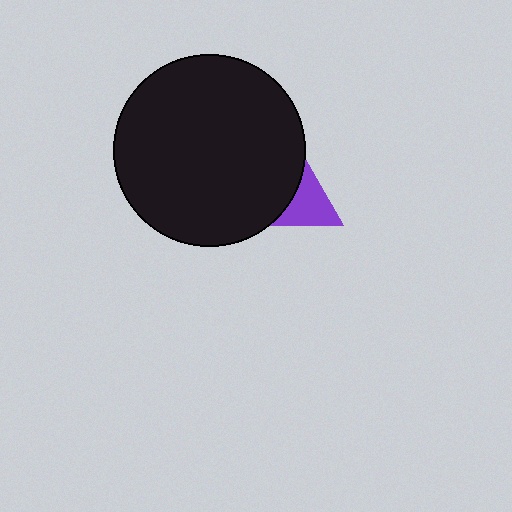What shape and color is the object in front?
The object in front is a black circle.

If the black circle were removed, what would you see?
You would see the complete purple triangle.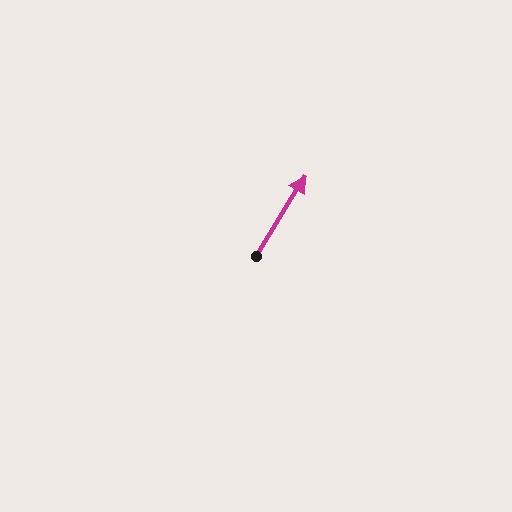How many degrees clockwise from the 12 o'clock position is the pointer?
Approximately 32 degrees.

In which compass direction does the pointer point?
Northeast.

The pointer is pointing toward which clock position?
Roughly 1 o'clock.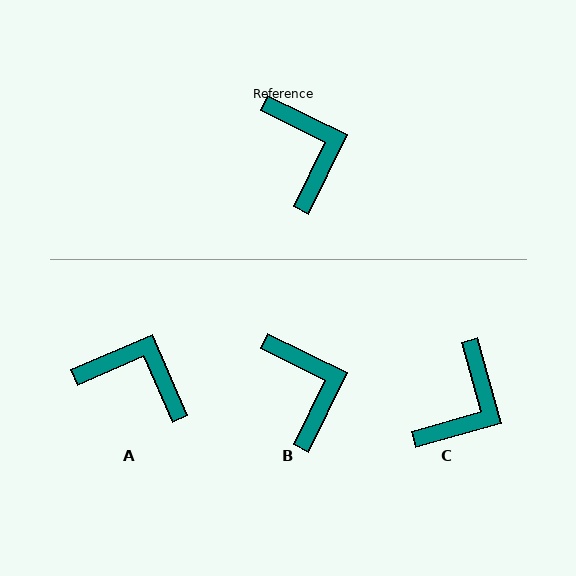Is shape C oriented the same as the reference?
No, it is off by about 48 degrees.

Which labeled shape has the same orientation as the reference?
B.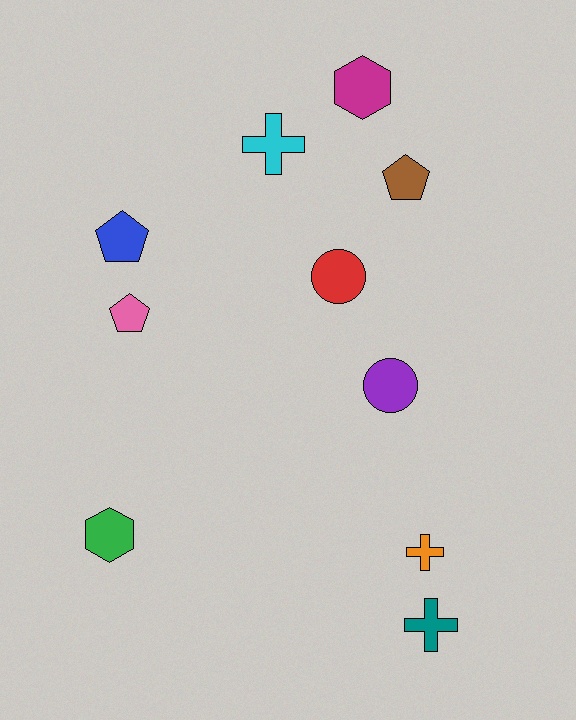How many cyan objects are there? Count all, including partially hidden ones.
There is 1 cyan object.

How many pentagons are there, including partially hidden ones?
There are 3 pentagons.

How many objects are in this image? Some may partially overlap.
There are 10 objects.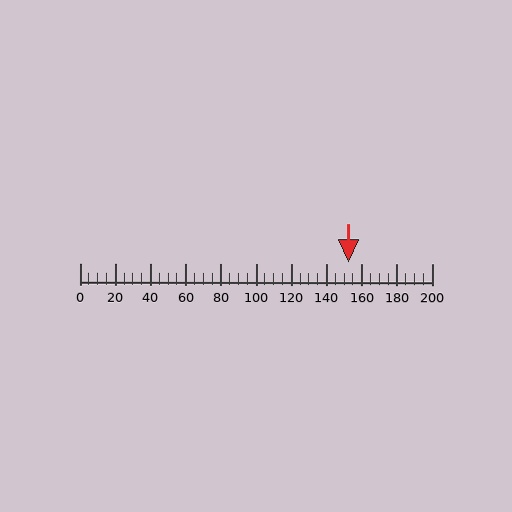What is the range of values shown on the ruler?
The ruler shows values from 0 to 200.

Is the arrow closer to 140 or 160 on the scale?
The arrow is closer to 160.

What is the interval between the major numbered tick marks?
The major tick marks are spaced 20 units apart.